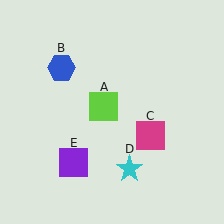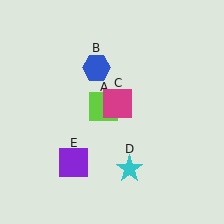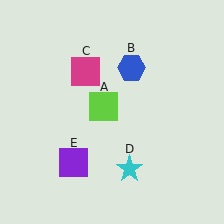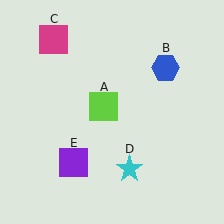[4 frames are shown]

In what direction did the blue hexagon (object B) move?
The blue hexagon (object B) moved right.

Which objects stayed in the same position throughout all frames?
Lime square (object A) and cyan star (object D) and purple square (object E) remained stationary.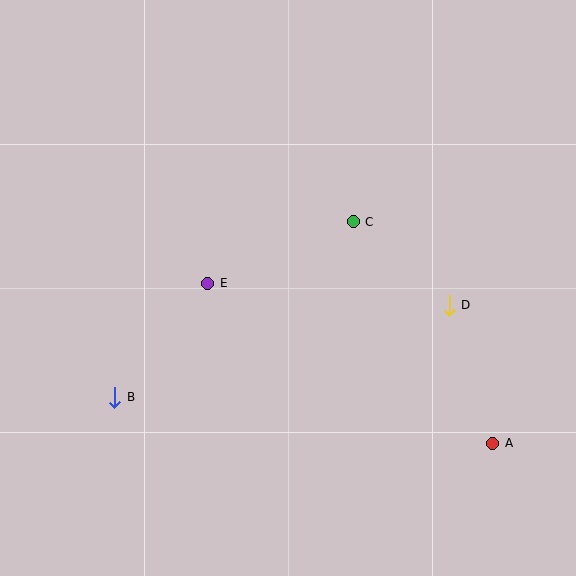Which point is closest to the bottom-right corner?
Point A is closest to the bottom-right corner.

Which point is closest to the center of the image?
Point E at (208, 283) is closest to the center.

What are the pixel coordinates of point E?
Point E is at (208, 283).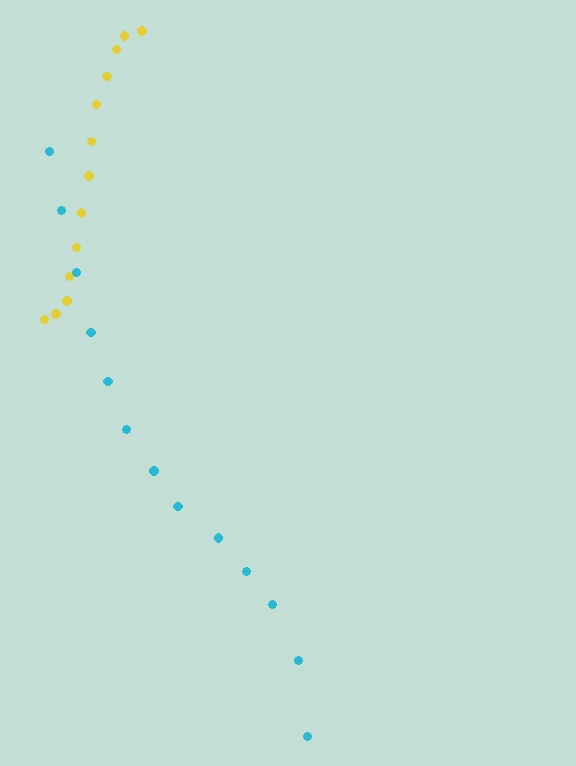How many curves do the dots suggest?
There are 2 distinct paths.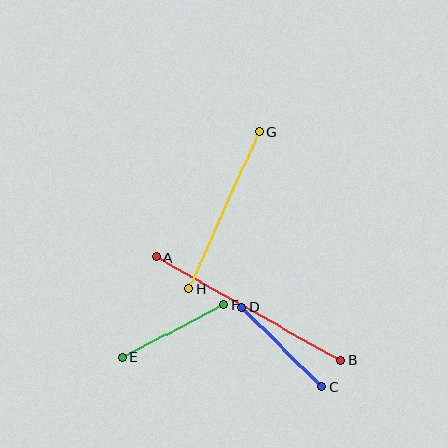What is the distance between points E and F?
The distance is approximately 115 pixels.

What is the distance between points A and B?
The distance is approximately 211 pixels.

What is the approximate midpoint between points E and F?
The midpoint is at approximately (173, 331) pixels.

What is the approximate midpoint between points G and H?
The midpoint is at approximately (224, 210) pixels.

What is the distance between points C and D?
The distance is approximately 112 pixels.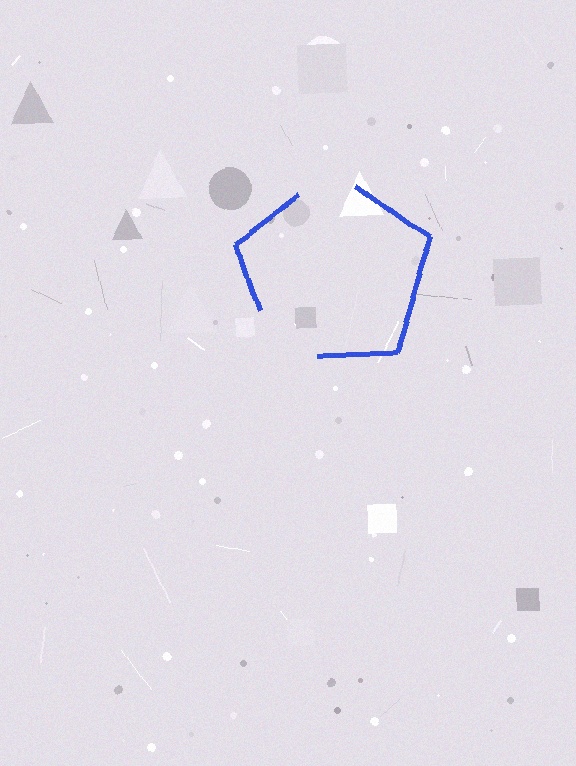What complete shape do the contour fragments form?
The contour fragments form a pentagon.